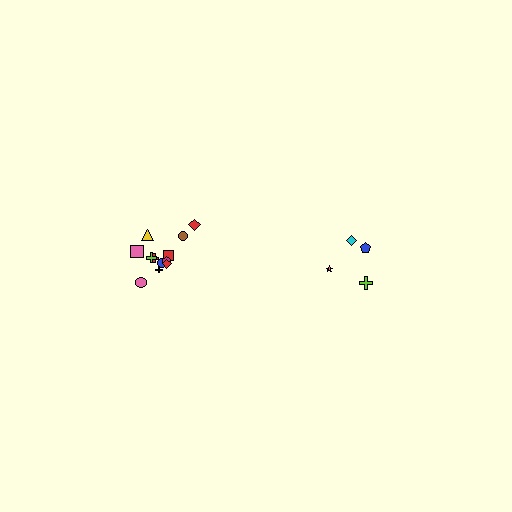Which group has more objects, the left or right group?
The left group.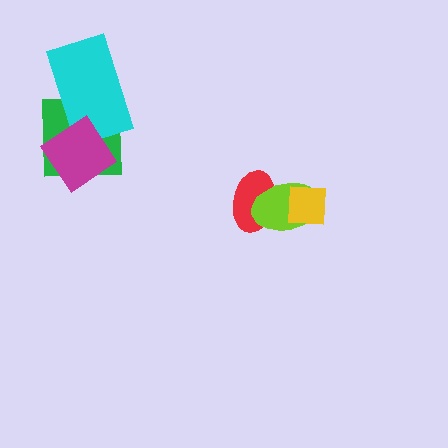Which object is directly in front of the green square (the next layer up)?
The cyan rectangle is directly in front of the green square.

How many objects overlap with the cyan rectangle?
2 objects overlap with the cyan rectangle.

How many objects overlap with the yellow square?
1 object overlaps with the yellow square.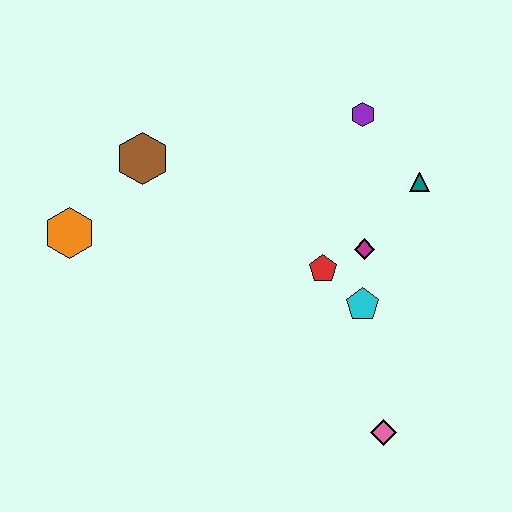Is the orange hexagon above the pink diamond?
Yes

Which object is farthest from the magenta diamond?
The orange hexagon is farthest from the magenta diamond.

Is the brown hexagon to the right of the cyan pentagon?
No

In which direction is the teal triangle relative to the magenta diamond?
The teal triangle is above the magenta diamond.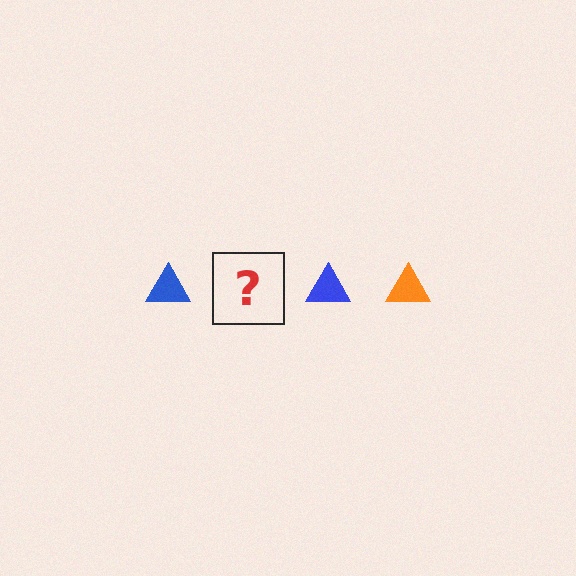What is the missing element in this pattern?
The missing element is an orange triangle.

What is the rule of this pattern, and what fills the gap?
The rule is that the pattern cycles through blue, orange triangles. The gap should be filled with an orange triangle.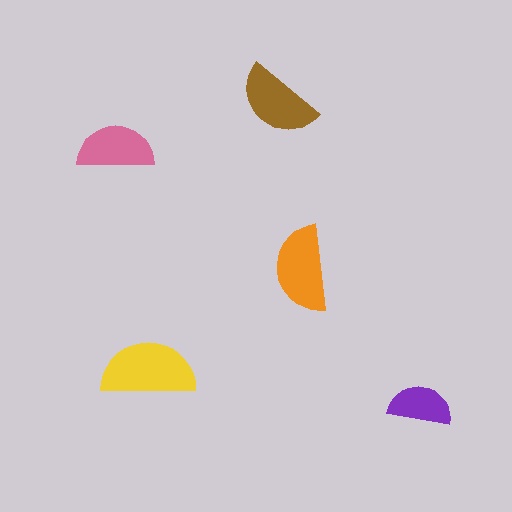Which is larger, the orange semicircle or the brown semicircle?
The orange one.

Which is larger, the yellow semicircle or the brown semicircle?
The yellow one.